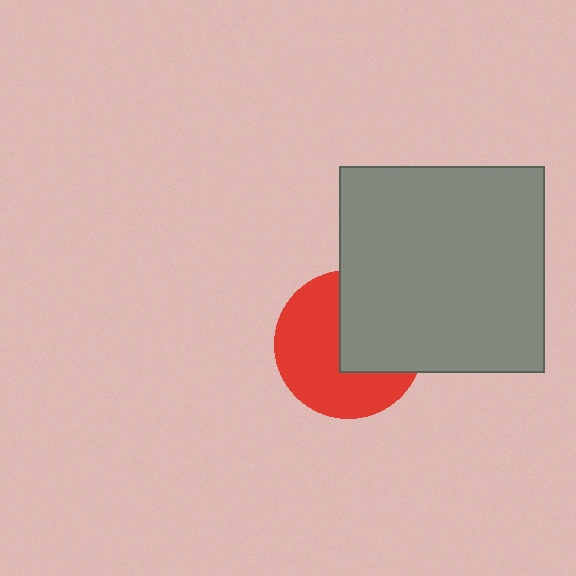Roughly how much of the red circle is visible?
About half of it is visible (roughly 58%).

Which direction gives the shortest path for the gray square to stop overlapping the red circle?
Moving right gives the shortest separation.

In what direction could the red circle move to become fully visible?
The red circle could move left. That would shift it out from behind the gray square entirely.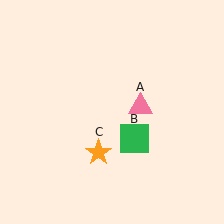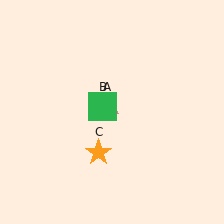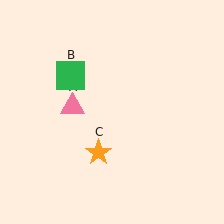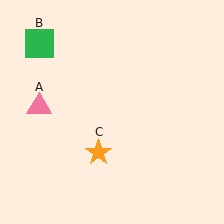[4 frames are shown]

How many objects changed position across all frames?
2 objects changed position: pink triangle (object A), green square (object B).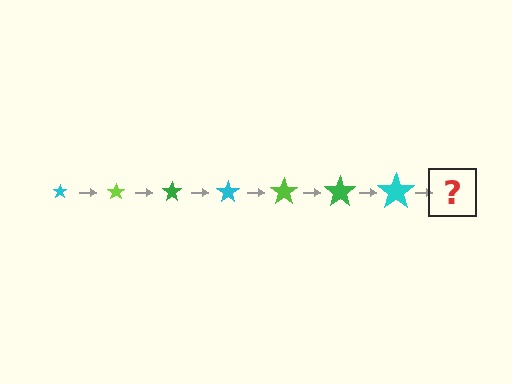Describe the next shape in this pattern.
It should be a lime star, larger than the previous one.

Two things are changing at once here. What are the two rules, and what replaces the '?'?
The two rules are that the star grows larger each step and the color cycles through cyan, lime, and green. The '?' should be a lime star, larger than the previous one.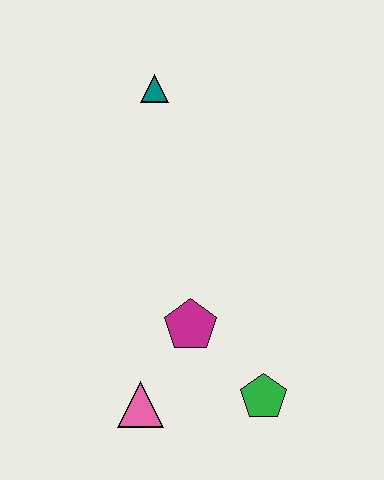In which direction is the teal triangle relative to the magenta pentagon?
The teal triangle is above the magenta pentagon.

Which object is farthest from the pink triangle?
The teal triangle is farthest from the pink triangle.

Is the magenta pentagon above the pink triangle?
Yes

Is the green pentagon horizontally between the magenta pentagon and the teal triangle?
No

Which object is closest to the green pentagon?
The magenta pentagon is closest to the green pentagon.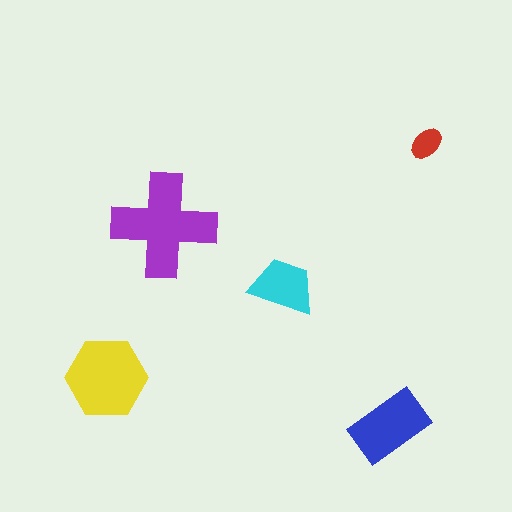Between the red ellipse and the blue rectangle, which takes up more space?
The blue rectangle.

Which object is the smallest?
The red ellipse.